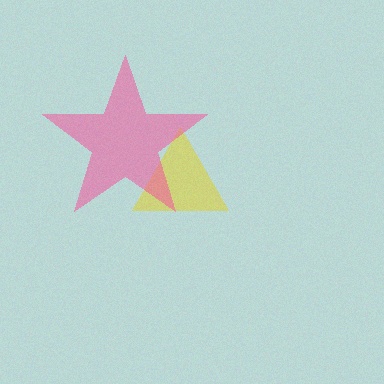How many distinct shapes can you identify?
There are 2 distinct shapes: a yellow triangle, a pink star.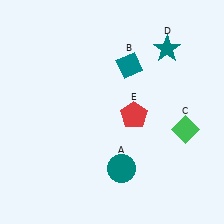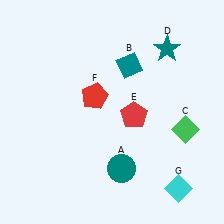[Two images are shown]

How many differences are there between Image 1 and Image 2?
There are 2 differences between the two images.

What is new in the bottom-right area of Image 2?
A cyan diamond (G) was added in the bottom-right area of Image 2.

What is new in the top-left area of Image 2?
A red pentagon (F) was added in the top-left area of Image 2.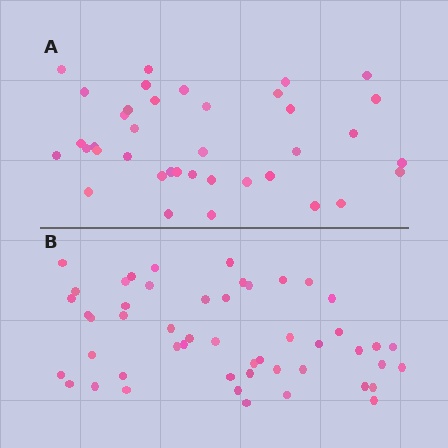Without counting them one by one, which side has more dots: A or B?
Region B (the bottom region) has more dots.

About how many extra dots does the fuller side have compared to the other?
Region B has roughly 12 or so more dots than region A.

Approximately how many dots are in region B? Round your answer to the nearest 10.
About 50 dots.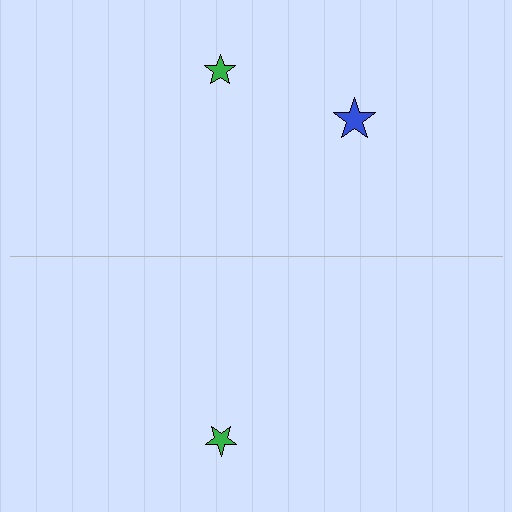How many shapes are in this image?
There are 3 shapes in this image.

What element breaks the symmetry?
A blue star is missing from the bottom side.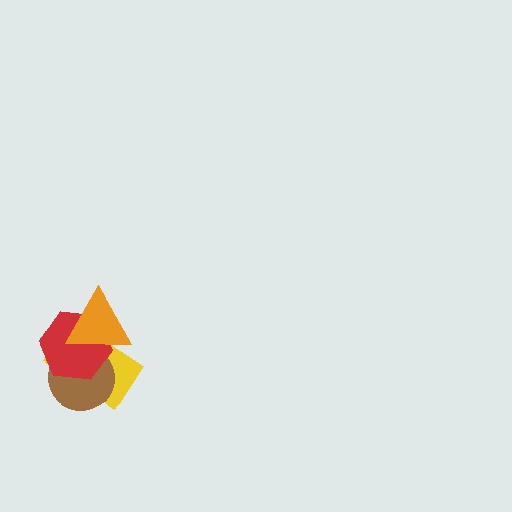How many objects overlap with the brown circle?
3 objects overlap with the brown circle.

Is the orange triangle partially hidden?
No, no other shape covers it.